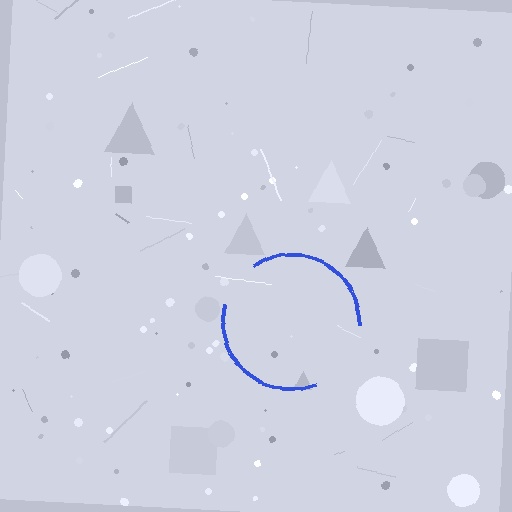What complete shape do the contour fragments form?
The contour fragments form a circle.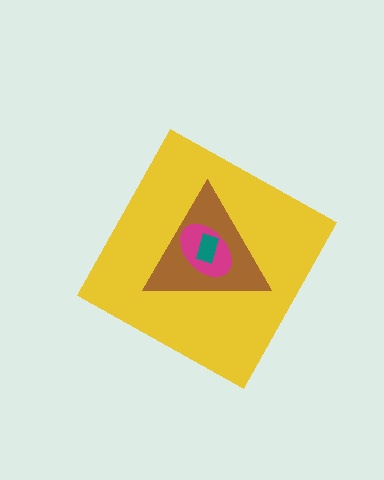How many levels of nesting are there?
4.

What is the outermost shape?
The yellow diamond.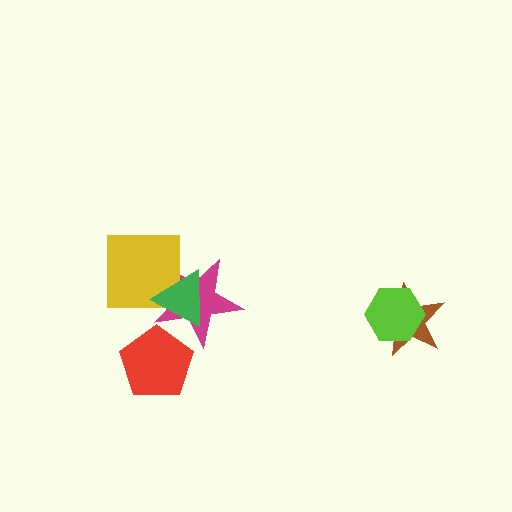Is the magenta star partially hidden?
Yes, it is partially covered by another shape.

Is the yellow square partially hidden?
Yes, it is partially covered by another shape.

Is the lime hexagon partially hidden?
No, no other shape covers it.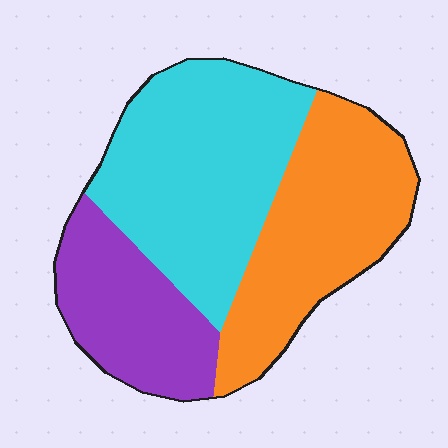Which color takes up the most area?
Cyan, at roughly 40%.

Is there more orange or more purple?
Orange.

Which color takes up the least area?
Purple, at roughly 25%.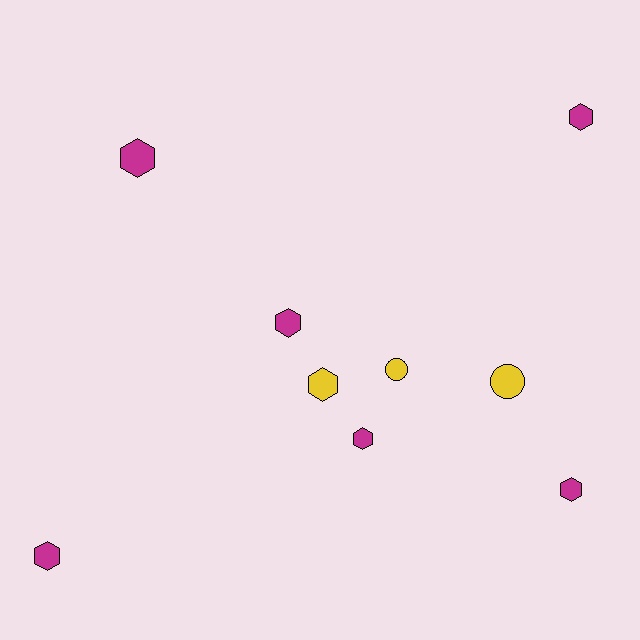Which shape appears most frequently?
Hexagon, with 7 objects.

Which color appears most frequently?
Magenta, with 6 objects.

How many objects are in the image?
There are 9 objects.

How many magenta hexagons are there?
There are 6 magenta hexagons.